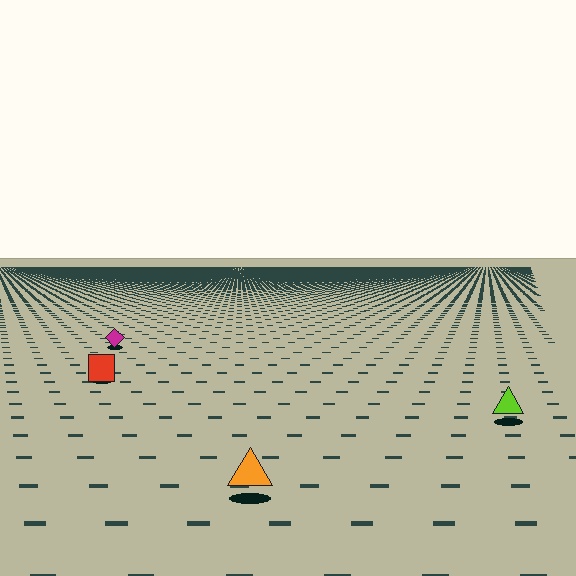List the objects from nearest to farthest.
From nearest to farthest: the orange triangle, the lime triangle, the red square, the magenta diamond.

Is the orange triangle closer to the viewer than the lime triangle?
Yes. The orange triangle is closer — you can tell from the texture gradient: the ground texture is coarser near it.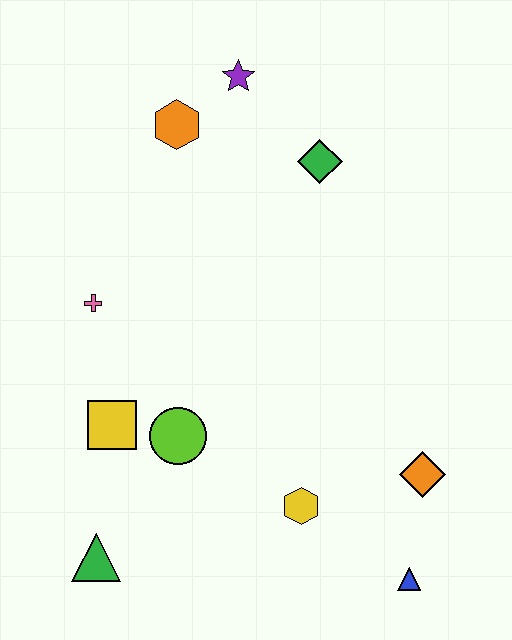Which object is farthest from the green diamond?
The green triangle is farthest from the green diamond.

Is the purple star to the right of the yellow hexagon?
No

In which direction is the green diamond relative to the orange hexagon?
The green diamond is to the right of the orange hexagon.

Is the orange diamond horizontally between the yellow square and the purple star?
No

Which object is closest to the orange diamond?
The blue triangle is closest to the orange diamond.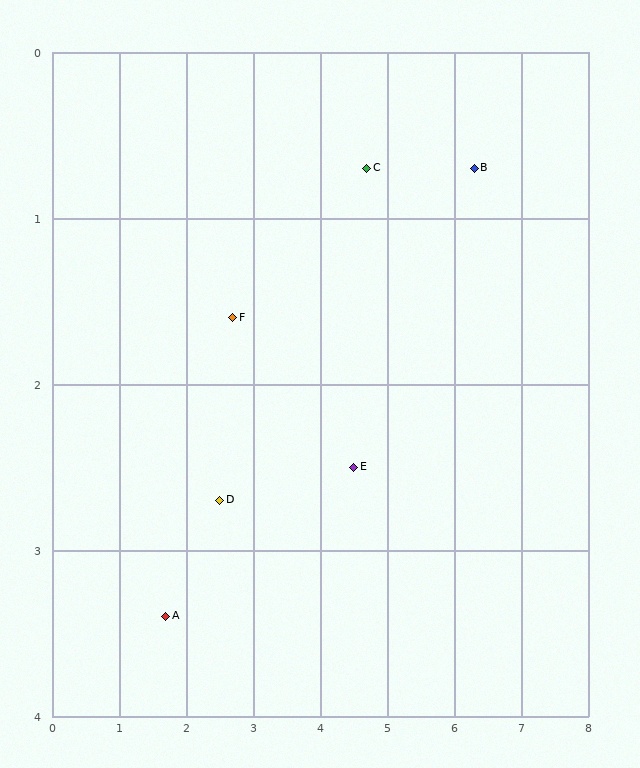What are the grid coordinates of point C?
Point C is at approximately (4.7, 0.7).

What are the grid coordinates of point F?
Point F is at approximately (2.7, 1.6).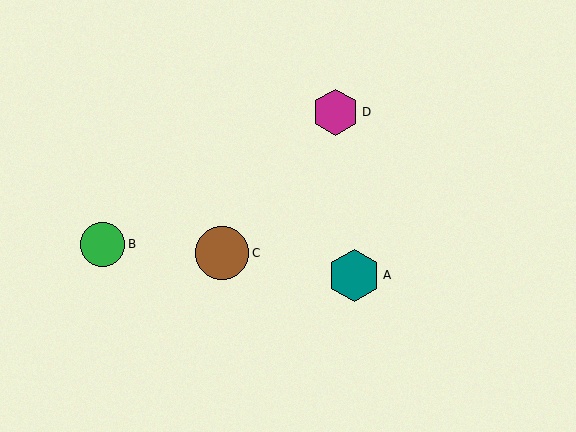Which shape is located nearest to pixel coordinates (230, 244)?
The brown circle (labeled C) at (222, 253) is nearest to that location.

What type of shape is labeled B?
Shape B is a green circle.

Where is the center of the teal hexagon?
The center of the teal hexagon is at (354, 275).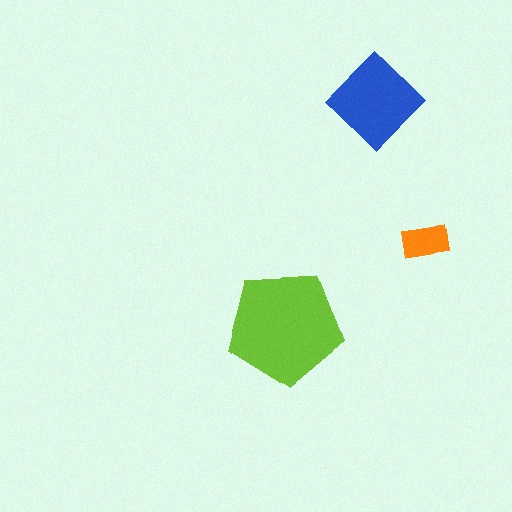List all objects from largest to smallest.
The lime pentagon, the blue diamond, the orange rectangle.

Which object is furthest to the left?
The lime pentagon is leftmost.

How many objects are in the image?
There are 3 objects in the image.